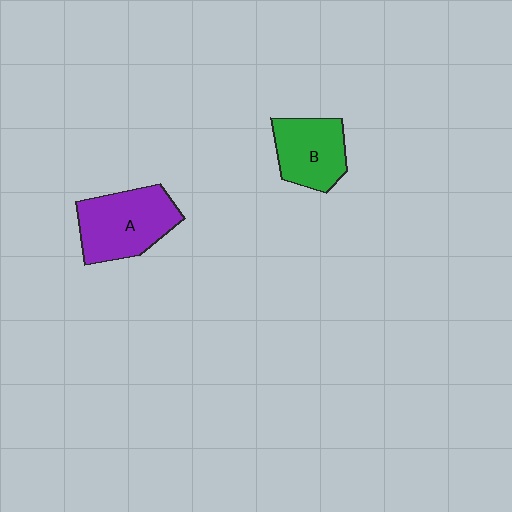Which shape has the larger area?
Shape A (purple).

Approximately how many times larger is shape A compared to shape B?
Approximately 1.3 times.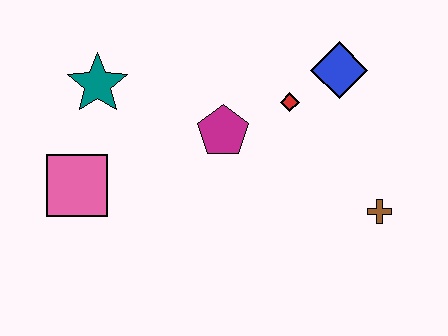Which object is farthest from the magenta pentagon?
The brown cross is farthest from the magenta pentagon.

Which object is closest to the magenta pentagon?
The red diamond is closest to the magenta pentagon.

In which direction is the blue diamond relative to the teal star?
The blue diamond is to the right of the teal star.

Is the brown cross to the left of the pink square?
No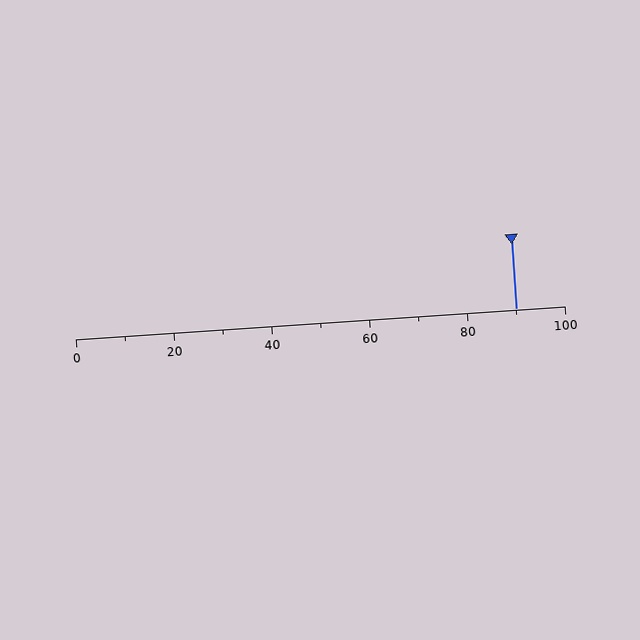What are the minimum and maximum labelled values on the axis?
The axis runs from 0 to 100.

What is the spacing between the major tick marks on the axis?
The major ticks are spaced 20 apart.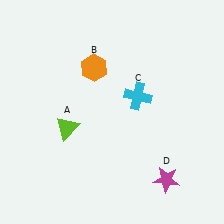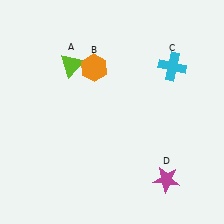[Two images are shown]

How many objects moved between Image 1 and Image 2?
2 objects moved between the two images.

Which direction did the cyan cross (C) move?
The cyan cross (C) moved right.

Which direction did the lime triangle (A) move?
The lime triangle (A) moved up.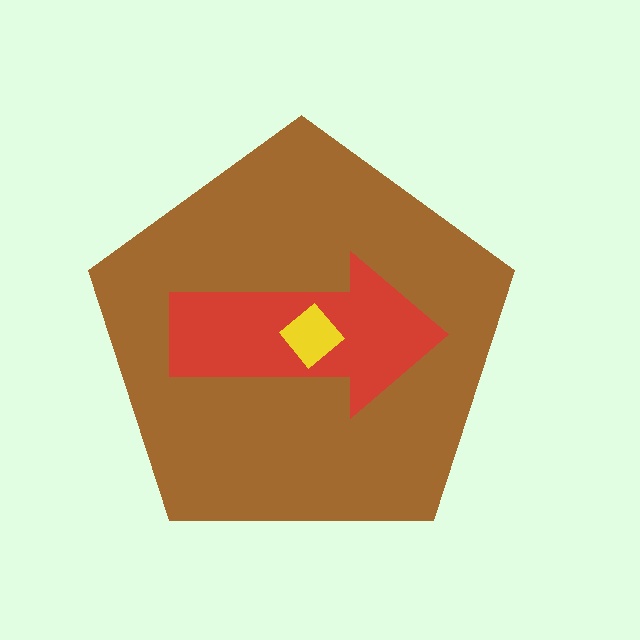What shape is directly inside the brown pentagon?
The red arrow.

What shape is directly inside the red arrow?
The yellow diamond.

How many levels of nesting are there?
3.